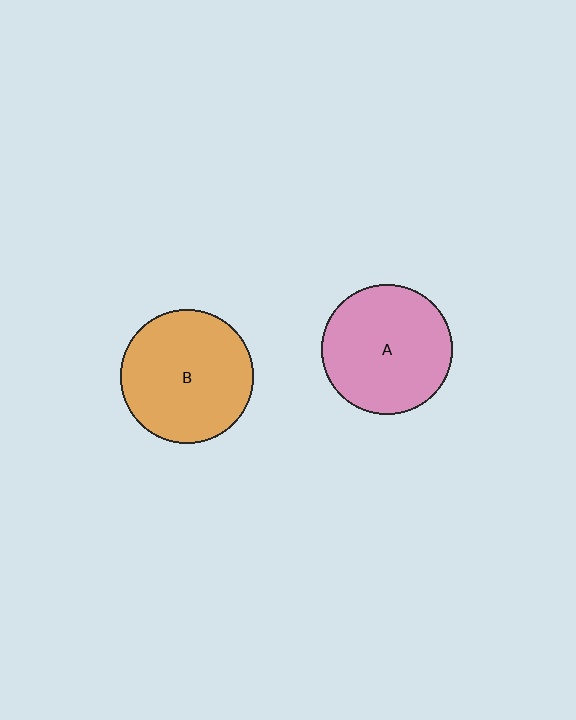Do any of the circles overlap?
No, none of the circles overlap.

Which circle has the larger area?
Circle B (orange).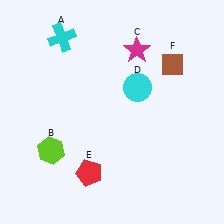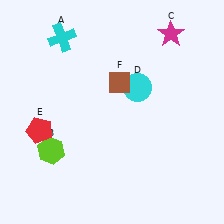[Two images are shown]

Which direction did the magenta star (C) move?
The magenta star (C) moved right.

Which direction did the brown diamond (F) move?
The brown diamond (F) moved left.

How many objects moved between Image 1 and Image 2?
3 objects moved between the two images.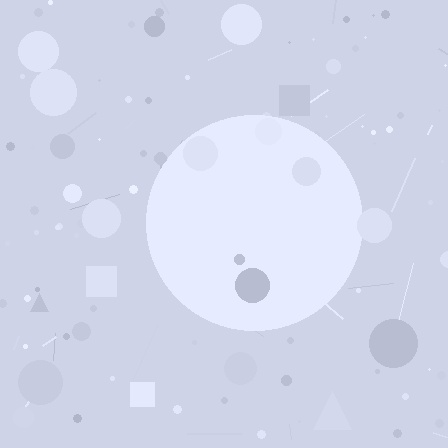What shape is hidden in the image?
A circle is hidden in the image.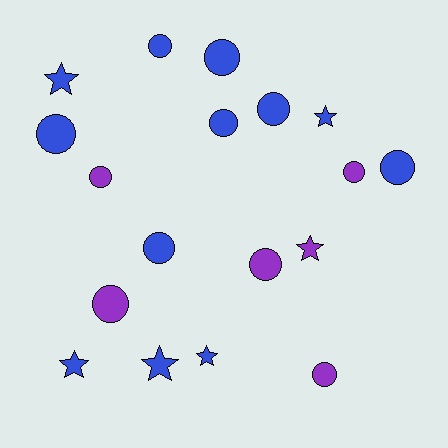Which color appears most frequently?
Blue, with 12 objects.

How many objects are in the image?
There are 18 objects.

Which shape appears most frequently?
Circle, with 12 objects.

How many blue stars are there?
There are 5 blue stars.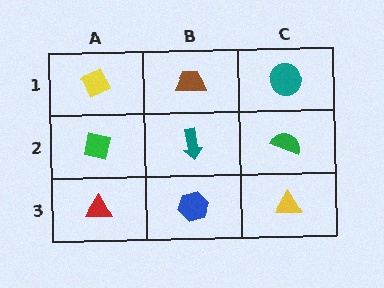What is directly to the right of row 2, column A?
A teal arrow.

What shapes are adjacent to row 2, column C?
A teal circle (row 1, column C), a yellow triangle (row 3, column C), a teal arrow (row 2, column B).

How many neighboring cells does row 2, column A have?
3.